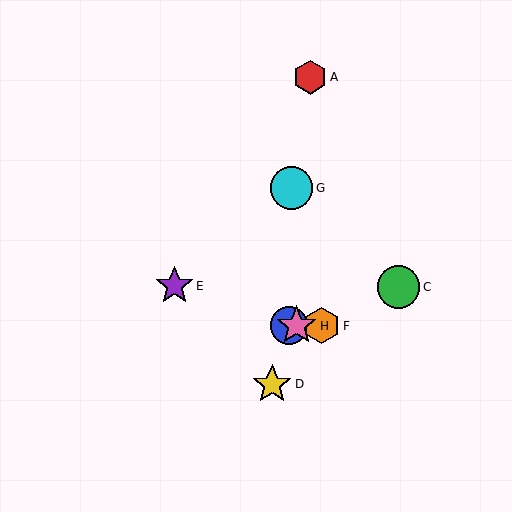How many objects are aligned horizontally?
3 objects (B, F, H) are aligned horizontally.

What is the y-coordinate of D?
Object D is at y≈384.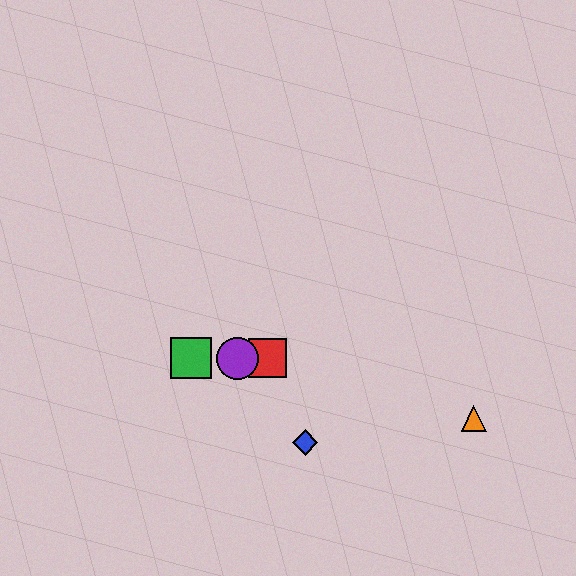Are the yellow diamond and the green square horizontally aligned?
Yes, both are at y≈358.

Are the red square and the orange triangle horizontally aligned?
No, the red square is at y≈358 and the orange triangle is at y≈418.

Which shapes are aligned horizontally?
The red square, the green square, the yellow diamond, the purple circle are aligned horizontally.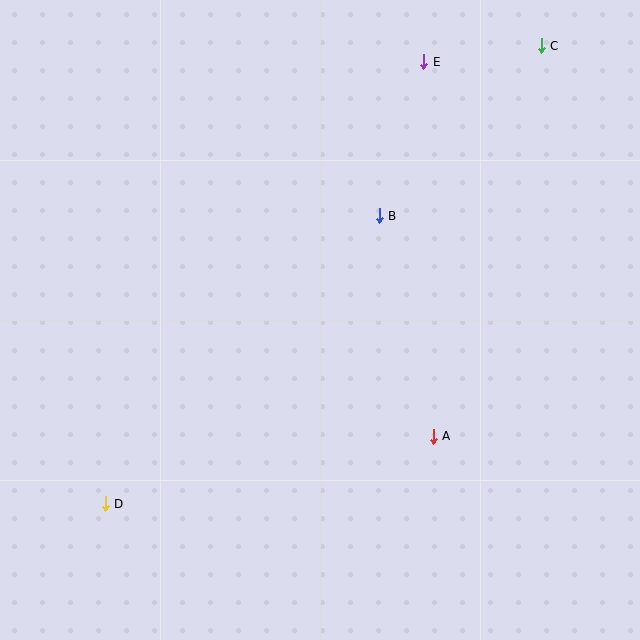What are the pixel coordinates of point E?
Point E is at (424, 62).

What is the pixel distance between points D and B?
The distance between D and B is 398 pixels.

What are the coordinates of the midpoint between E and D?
The midpoint between E and D is at (265, 283).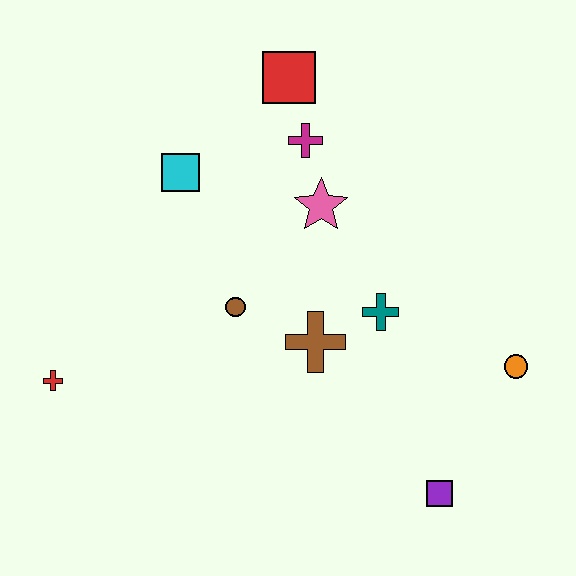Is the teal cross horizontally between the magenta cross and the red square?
No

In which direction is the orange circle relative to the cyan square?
The orange circle is to the right of the cyan square.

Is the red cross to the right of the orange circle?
No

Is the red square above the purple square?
Yes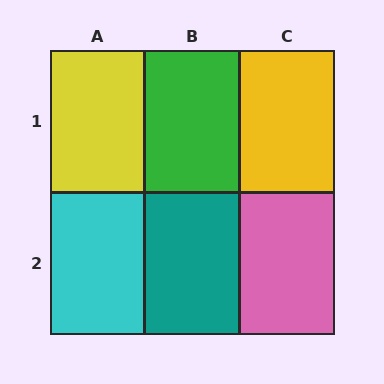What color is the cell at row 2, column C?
Pink.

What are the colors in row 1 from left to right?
Yellow, green, yellow.